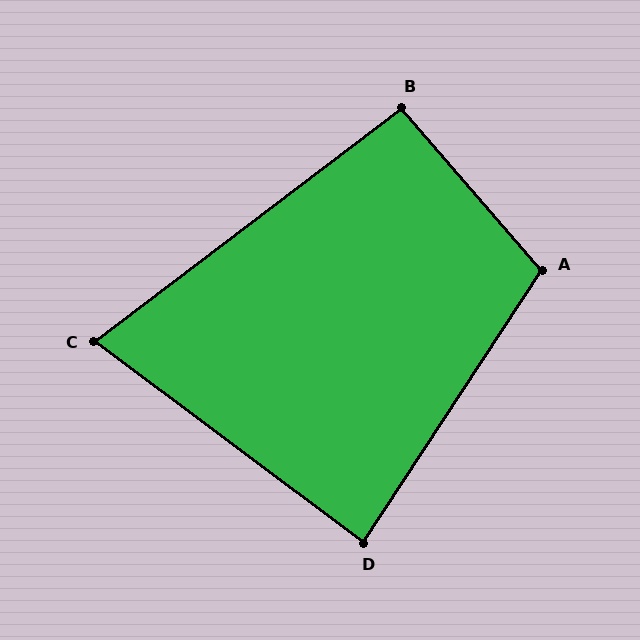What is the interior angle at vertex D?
Approximately 86 degrees (approximately right).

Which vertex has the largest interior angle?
A, at approximately 106 degrees.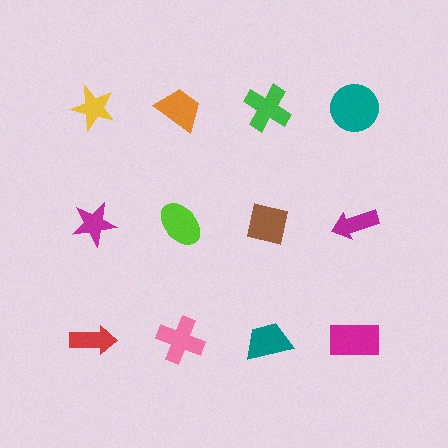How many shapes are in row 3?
4 shapes.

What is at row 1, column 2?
An orange trapezoid.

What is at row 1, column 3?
A green cross.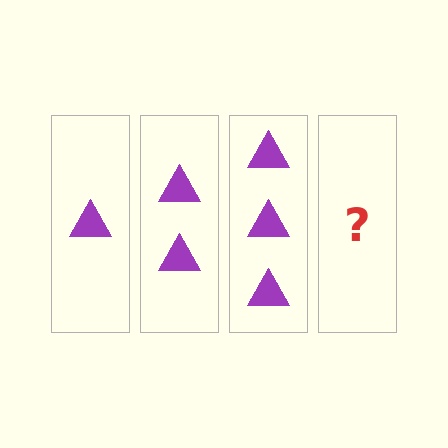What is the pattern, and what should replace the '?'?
The pattern is that each step adds one more triangle. The '?' should be 4 triangles.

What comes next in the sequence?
The next element should be 4 triangles.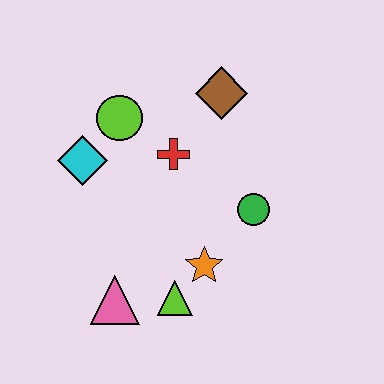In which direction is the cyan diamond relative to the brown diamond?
The cyan diamond is to the left of the brown diamond.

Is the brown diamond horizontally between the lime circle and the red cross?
No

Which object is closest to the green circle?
The orange star is closest to the green circle.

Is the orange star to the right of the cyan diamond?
Yes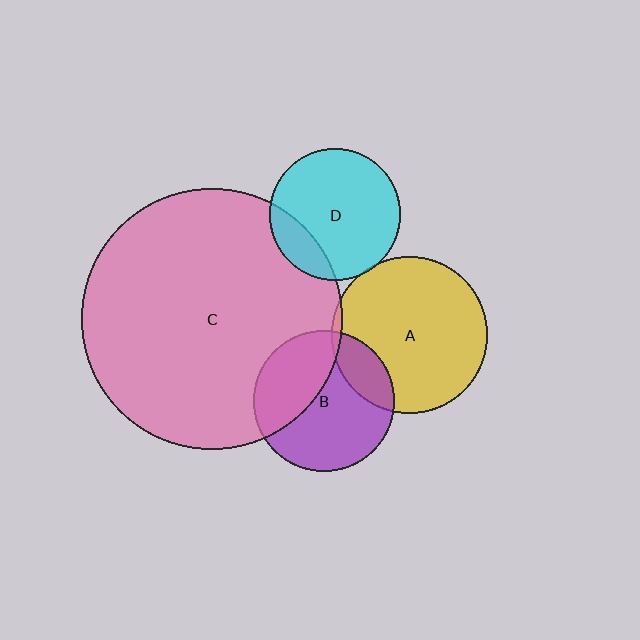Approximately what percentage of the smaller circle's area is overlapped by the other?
Approximately 20%.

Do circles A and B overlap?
Yes.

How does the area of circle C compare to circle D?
Approximately 3.9 times.